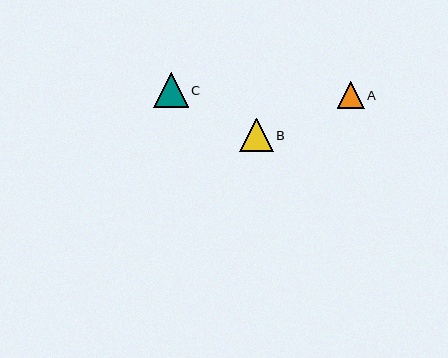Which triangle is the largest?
Triangle C is the largest with a size of approximately 35 pixels.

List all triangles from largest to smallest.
From largest to smallest: C, B, A.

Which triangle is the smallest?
Triangle A is the smallest with a size of approximately 27 pixels.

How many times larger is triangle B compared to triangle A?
Triangle B is approximately 1.3 times the size of triangle A.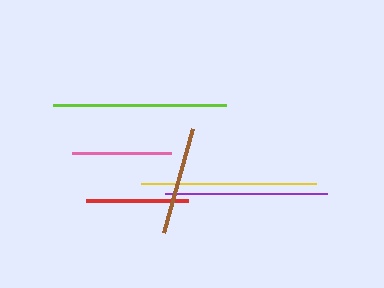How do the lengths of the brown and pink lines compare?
The brown and pink lines are approximately the same length.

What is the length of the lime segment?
The lime segment is approximately 173 pixels long.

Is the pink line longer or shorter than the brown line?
The brown line is longer than the pink line.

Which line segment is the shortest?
The pink line is the shortest at approximately 99 pixels.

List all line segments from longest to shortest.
From longest to shortest: yellow, lime, purple, brown, red, pink.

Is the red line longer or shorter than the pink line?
The red line is longer than the pink line.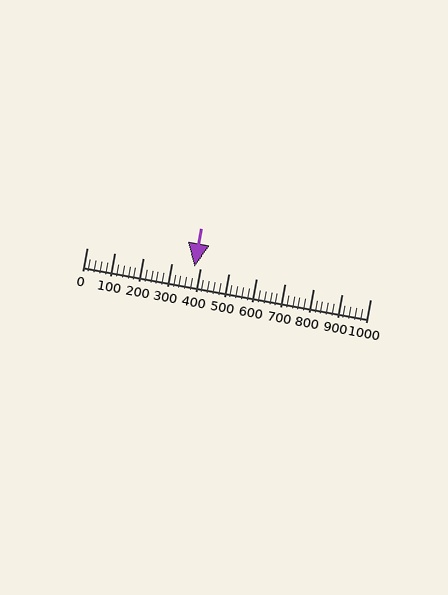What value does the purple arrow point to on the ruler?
The purple arrow points to approximately 380.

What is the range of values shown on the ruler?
The ruler shows values from 0 to 1000.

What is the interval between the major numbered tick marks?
The major tick marks are spaced 100 units apart.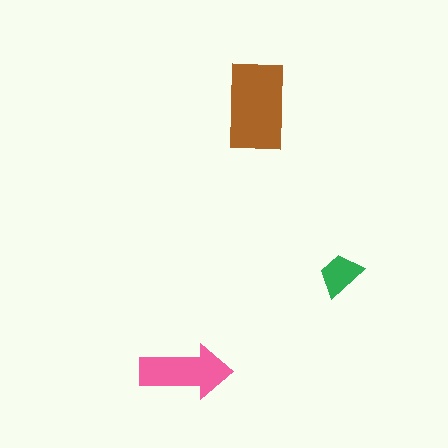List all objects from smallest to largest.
The green trapezoid, the pink arrow, the brown rectangle.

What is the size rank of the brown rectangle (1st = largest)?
1st.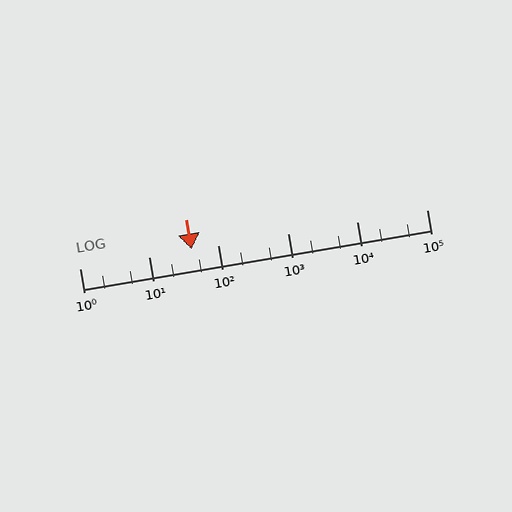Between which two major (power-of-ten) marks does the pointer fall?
The pointer is between 10 and 100.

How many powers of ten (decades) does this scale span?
The scale spans 5 decades, from 1 to 100000.